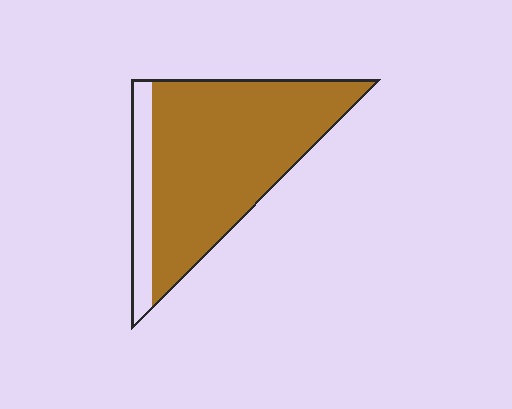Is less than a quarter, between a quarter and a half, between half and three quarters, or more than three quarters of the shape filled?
More than three quarters.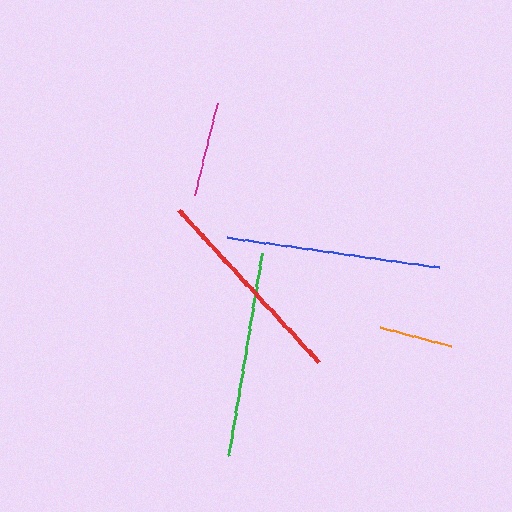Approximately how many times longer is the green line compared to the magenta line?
The green line is approximately 2.2 times the length of the magenta line.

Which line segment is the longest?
The blue line is the longest at approximately 213 pixels.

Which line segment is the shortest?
The orange line is the shortest at approximately 73 pixels.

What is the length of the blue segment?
The blue segment is approximately 213 pixels long.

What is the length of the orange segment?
The orange segment is approximately 73 pixels long.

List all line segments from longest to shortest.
From longest to shortest: blue, red, green, magenta, orange.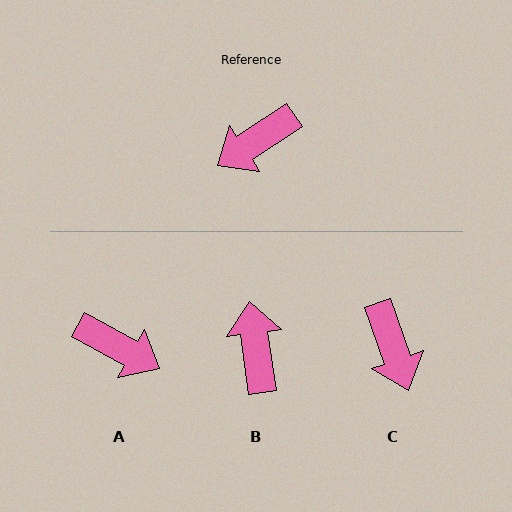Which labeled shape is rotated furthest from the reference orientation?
A, about 118 degrees away.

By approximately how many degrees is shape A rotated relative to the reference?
Approximately 118 degrees counter-clockwise.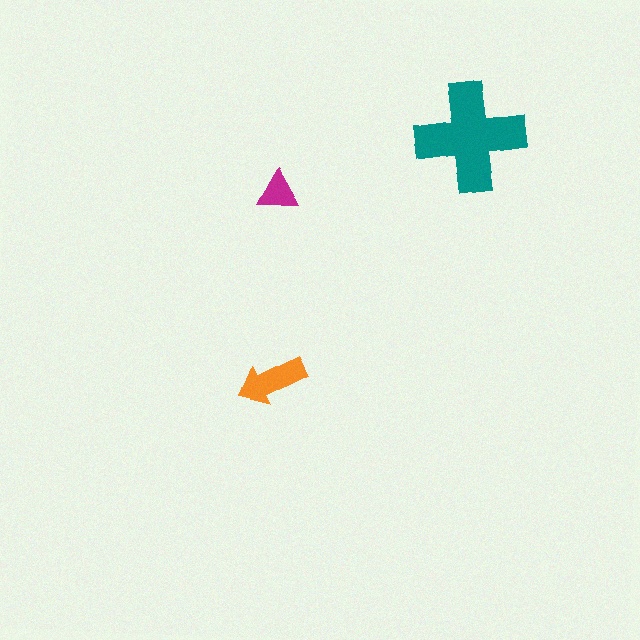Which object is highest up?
The teal cross is topmost.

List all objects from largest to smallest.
The teal cross, the orange arrow, the magenta triangle.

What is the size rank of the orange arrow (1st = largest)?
2nd.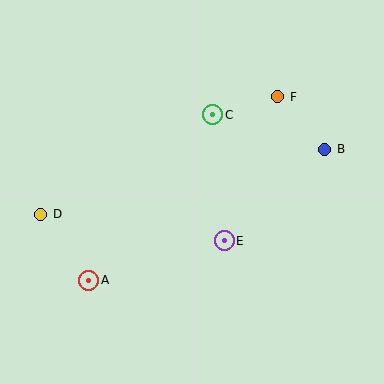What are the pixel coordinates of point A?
Point A is at (89, 280).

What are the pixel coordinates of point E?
Point E is at (224, 241).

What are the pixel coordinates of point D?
Point D is at (41, 214).